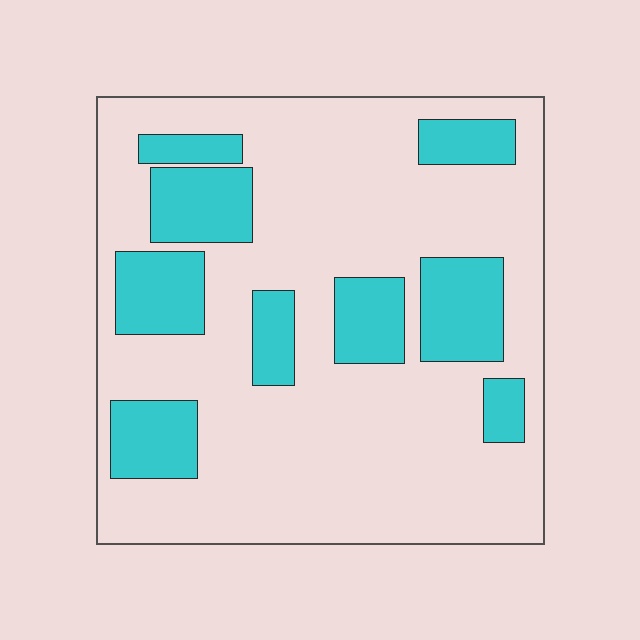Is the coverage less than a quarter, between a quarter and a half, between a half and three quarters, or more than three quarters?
Between a quarter and a half.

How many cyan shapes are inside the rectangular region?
9.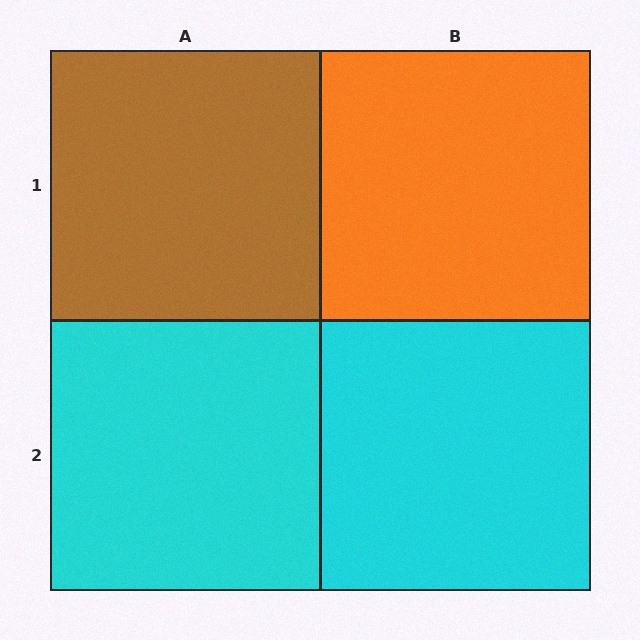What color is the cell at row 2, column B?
Cyan.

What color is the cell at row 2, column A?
Cyan.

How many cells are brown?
1 cell is brown.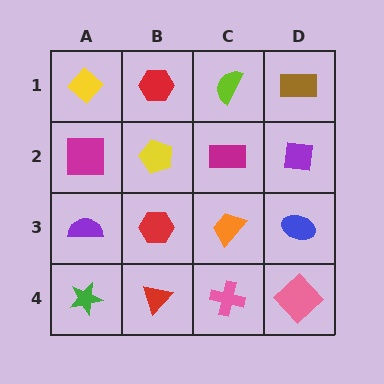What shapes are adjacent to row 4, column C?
An orange trapezoid (row 3, column C), a red triangle (row 4, column B), a pink diamond (row 4, column D).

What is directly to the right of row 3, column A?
A red hexagon.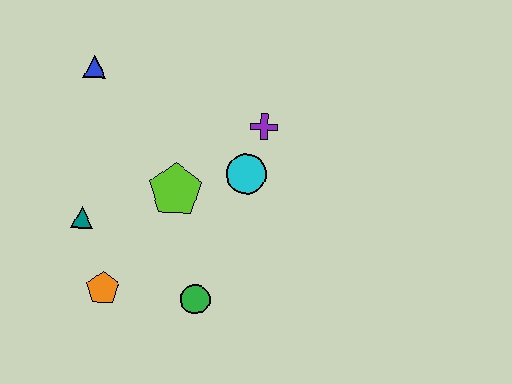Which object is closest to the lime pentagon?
The cyan circle is closest to the lime pentagon.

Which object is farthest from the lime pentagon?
The blue triangle is farthest from the lime pentagon.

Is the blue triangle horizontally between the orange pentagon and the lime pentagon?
No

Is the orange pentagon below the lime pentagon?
Yes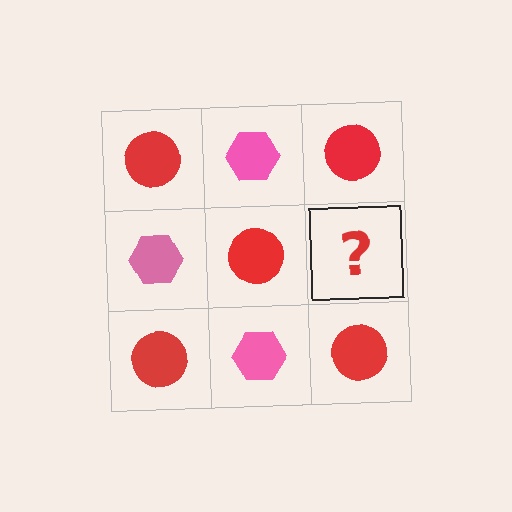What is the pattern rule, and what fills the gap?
The rule is that it alternates red circle and pink hexagon in a checkerboard pattern. The gap should be filled with a pink hexagon.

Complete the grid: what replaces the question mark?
The question mark should be replaced with a pink hexagon.